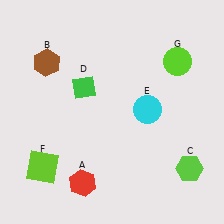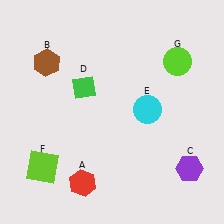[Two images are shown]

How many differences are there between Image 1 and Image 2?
There is 1 difference between the two images.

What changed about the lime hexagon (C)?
In Image 1, C is lime. In Image 2, it changed to purple.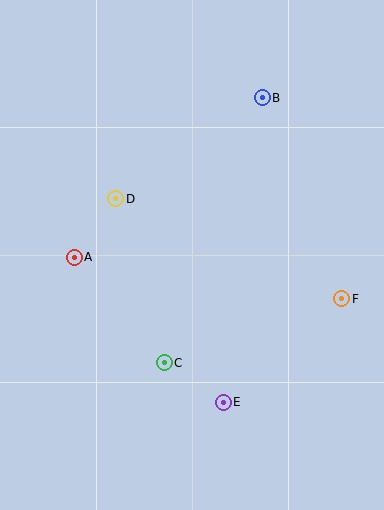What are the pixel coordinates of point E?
Point E is at (223, 402).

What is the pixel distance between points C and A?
The distance between C and A is 139 pixels.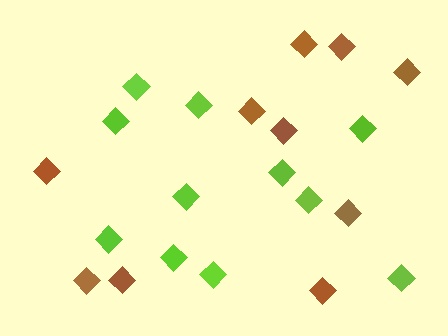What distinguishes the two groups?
There are 2 groups: one group of lime diamonds (11) and one group of brown diamonds (10).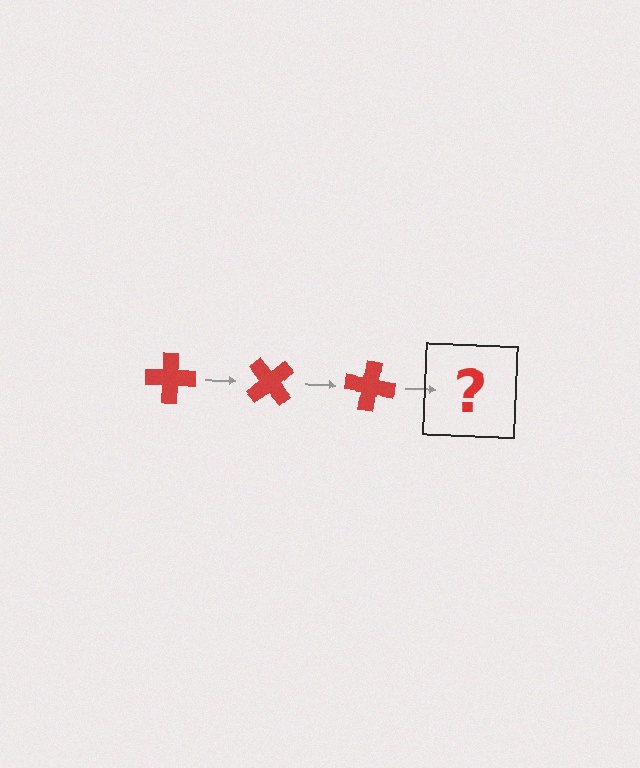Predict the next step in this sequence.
The next step is a red cross rotated 150 degrees.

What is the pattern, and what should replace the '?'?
The pattern is that the cross rotates 50 degrees each step. The '?' should be a red cross rotated 150 degrees.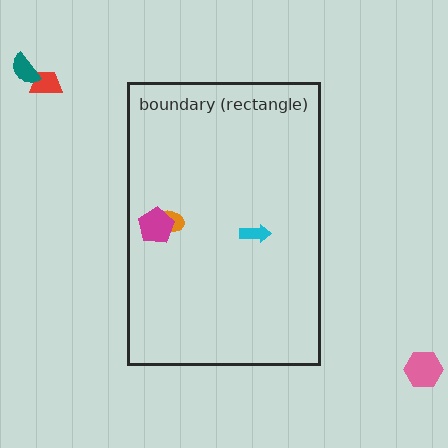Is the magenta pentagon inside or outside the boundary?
Inside.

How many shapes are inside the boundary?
3 inside, 3 outside.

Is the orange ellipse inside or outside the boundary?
Inside.